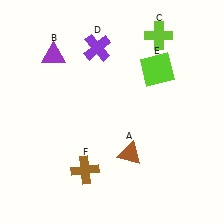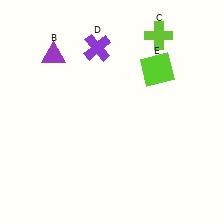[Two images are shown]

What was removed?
The brown cross (F), the brown triangle (A) were removed in Image 2.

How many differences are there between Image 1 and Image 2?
There are 2 differences between the two images.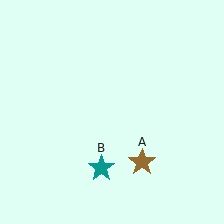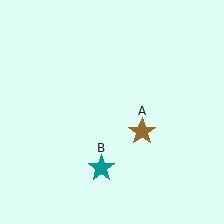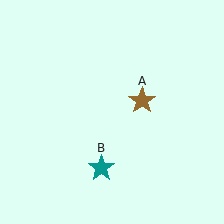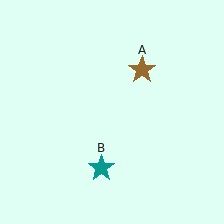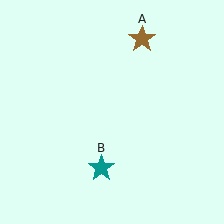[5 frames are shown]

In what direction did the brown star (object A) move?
The brown star (object A) moved up.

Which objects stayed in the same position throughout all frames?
Teal star (object B) remained stationary.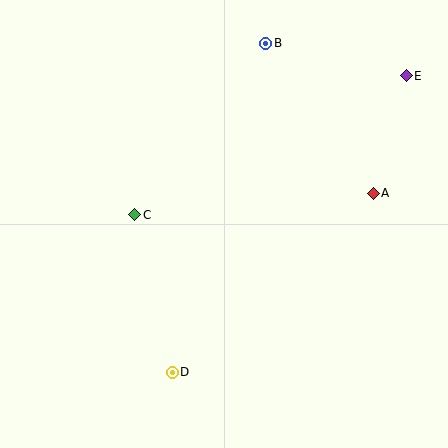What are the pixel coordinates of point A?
Point A is at (373, 193).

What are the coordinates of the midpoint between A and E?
The midpoint between A and E is at (390, 134).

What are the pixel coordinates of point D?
Point D is at (172, 372).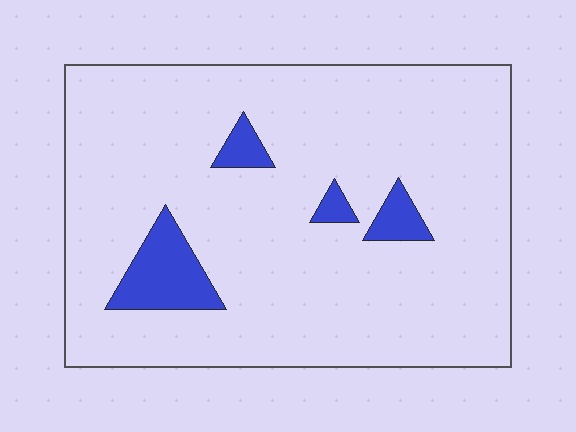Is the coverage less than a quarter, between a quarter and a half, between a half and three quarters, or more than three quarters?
Less than a quarter.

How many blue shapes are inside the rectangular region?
4.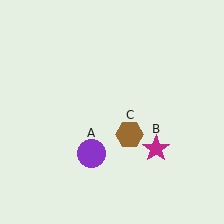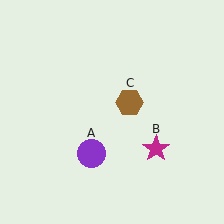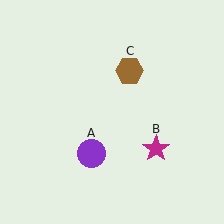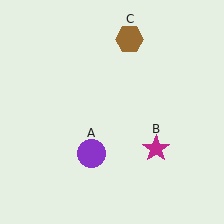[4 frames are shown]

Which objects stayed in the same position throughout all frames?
Purple circle (object A) and magenta star (object B) remained stationary.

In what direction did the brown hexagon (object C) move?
The brown hexagon (object C) moved up.